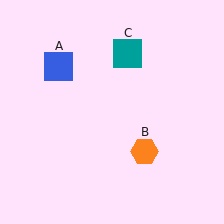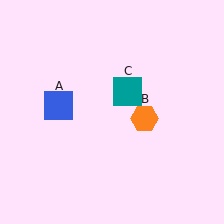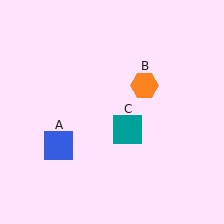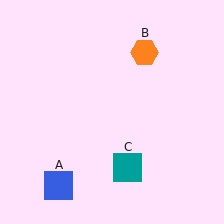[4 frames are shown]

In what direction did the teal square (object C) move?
The teal square (object C) moved down.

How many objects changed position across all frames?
3 objects changed position: blue square (object A), orange hexagon (object B), teal square (object C).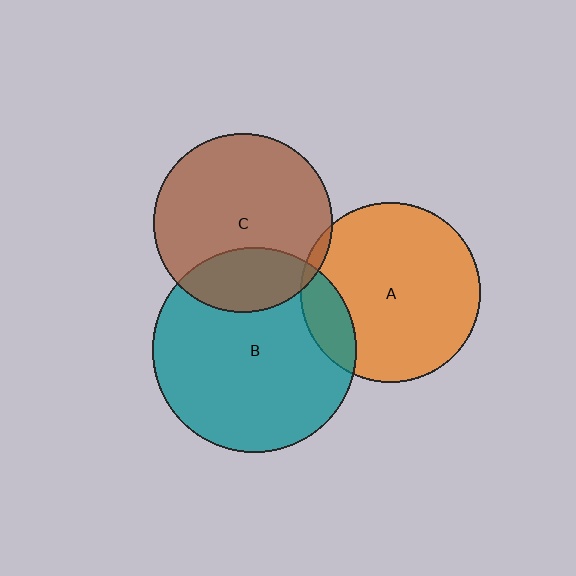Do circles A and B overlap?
Yes.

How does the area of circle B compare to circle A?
Approximately 1.3 times.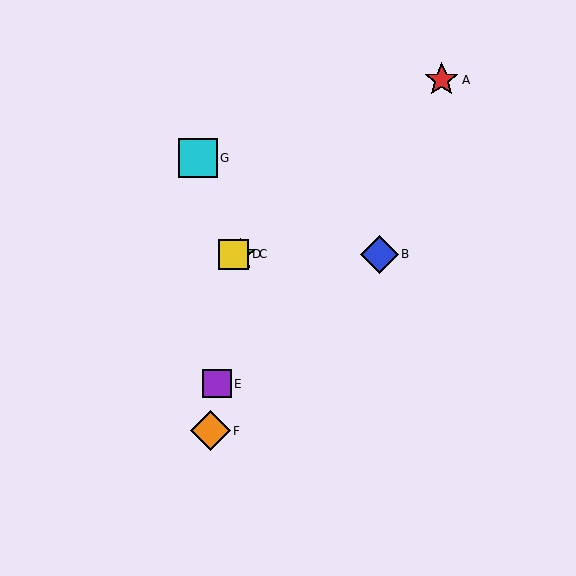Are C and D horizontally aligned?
Yes, both are at y≈254.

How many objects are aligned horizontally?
3 objects (B, C, D) are aligned horizontally.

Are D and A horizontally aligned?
No, D is at y≈254 and A is at y≈80.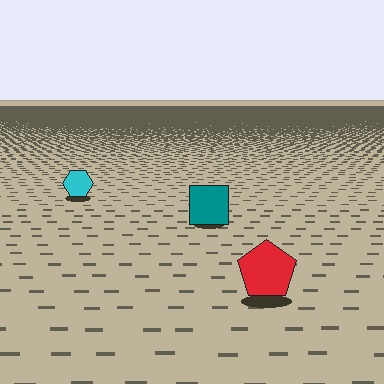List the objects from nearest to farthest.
From nearest to farthest: the red pentagon, the teal square, the cyan hexagon.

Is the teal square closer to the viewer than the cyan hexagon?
Yes. The teal square is closer — you can tell from the texture gradient: the ground texture is coarser near it.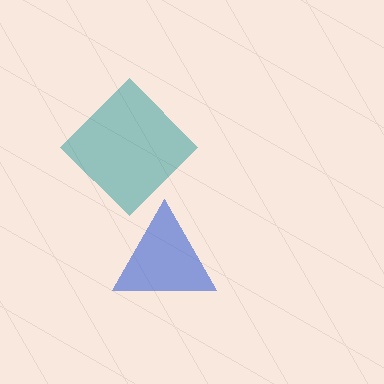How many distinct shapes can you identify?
There are 2 distinct shapes: a teal diamond, a blue triangle.